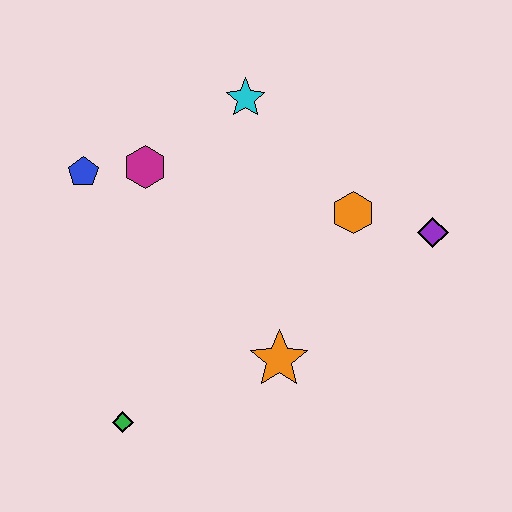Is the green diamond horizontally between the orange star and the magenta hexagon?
No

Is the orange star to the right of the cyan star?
Yes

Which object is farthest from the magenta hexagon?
The purple diamond is farthest from the magenta hexagon.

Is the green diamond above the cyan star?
No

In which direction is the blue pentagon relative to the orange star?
The blue pentagon is to the left of the orange star.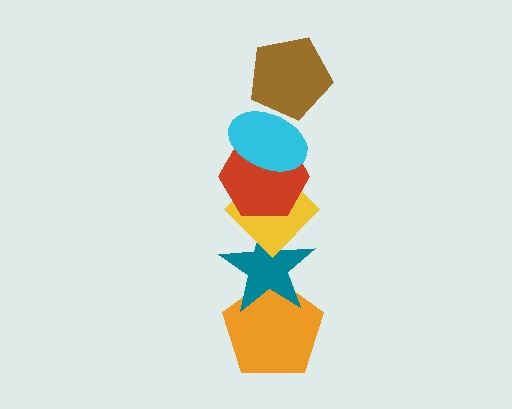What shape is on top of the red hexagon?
The cyan ellipse is on top of the red hexagon.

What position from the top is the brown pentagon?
The brown pentagon is 1st from the top.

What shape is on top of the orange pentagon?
The teal star is on top of the orange pentagon.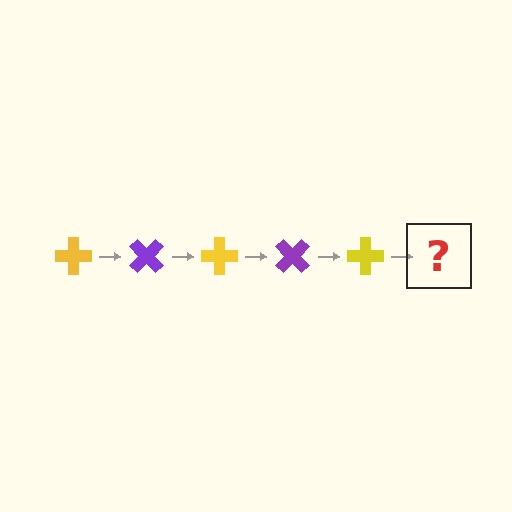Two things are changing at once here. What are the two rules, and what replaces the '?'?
The two rules are that it rotates 45 degrees each step and the color cycles through yellow and purple. The '?' should be a purple cross, rotated 225 degrees from the start.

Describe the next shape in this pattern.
It should be a purple cross, rotated 225 degrees from the start.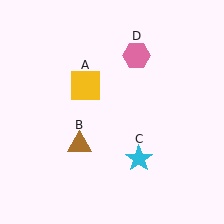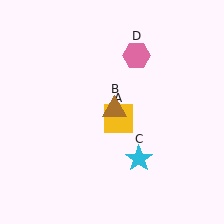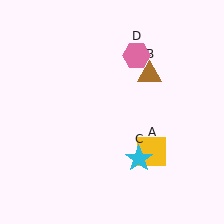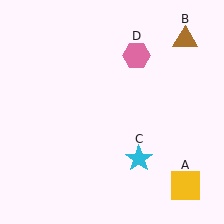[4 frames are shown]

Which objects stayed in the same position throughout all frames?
Cyan star (object C) and pink hexagon (object D) remained stationary.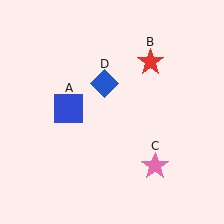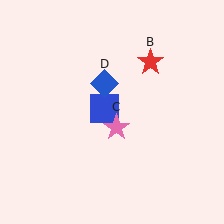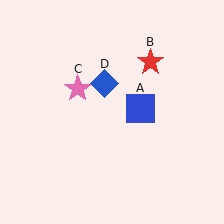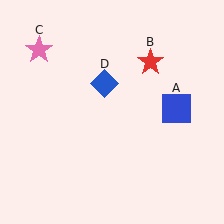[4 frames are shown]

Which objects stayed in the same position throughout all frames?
Red star (object B) and blue diamond (object D) remained stationary.